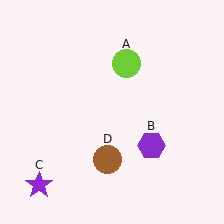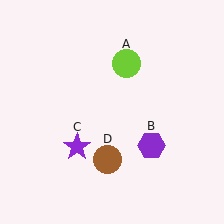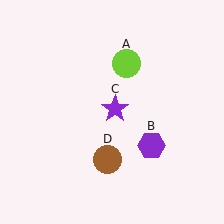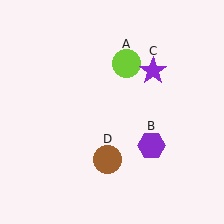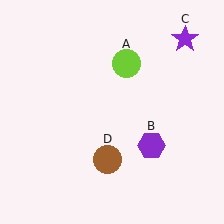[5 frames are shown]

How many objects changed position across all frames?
1 object changed position: purple star (object C).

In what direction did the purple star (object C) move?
The purple star (object C) moved up and to the right.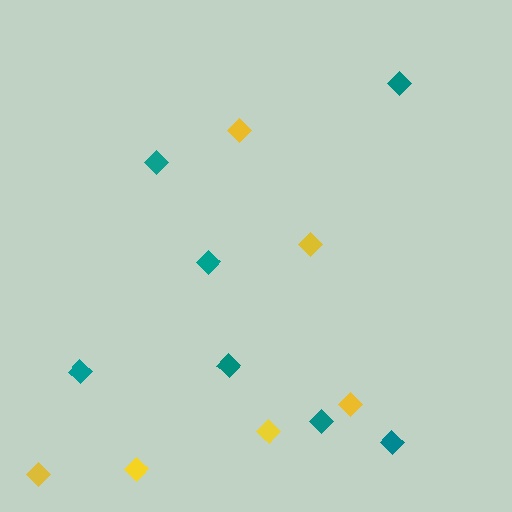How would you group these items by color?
There are 2 groups: one group of yellow diamonds (6) and one group of teal diamonds (7).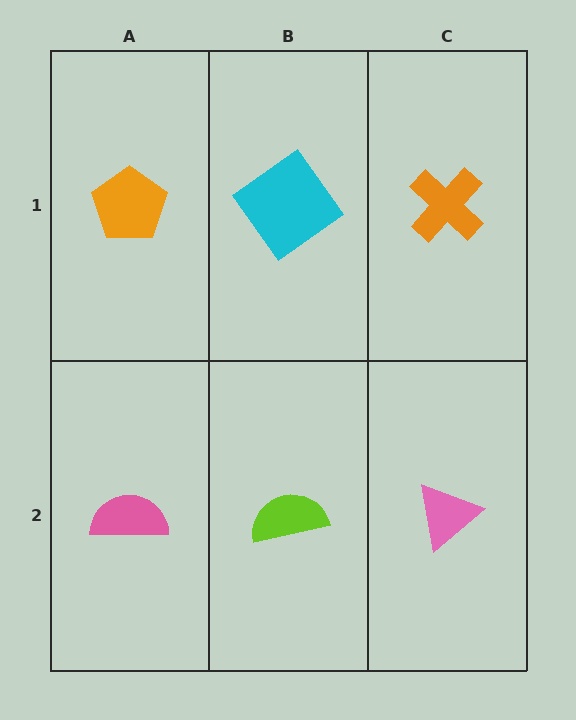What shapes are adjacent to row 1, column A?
A pink semicircle (row 2, column A), a cyan diamond (row 1, column B).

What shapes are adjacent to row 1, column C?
A pink triangle (row 2, column C), a cyan diamond (row 1, column B).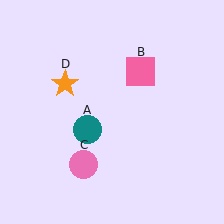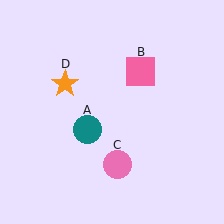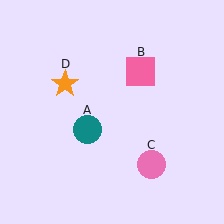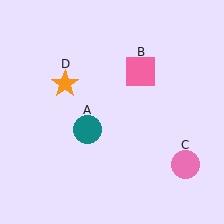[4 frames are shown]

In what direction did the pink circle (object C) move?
The pink circle (object C) moved right.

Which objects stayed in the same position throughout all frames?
Teal circle (object A) and pink square (object B) and orange star (object D) remained stationary.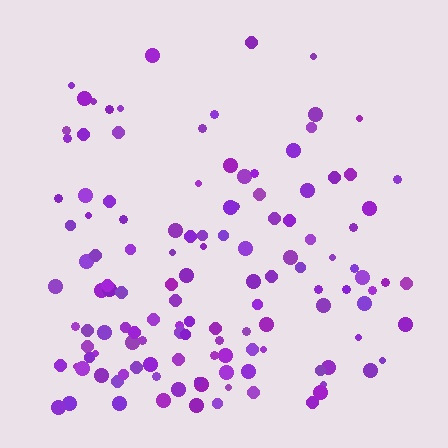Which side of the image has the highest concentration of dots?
The bottom.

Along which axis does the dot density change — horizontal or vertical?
Vertical.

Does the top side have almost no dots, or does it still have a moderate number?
Still a moderate number, just noticeably fewer than the bottom.